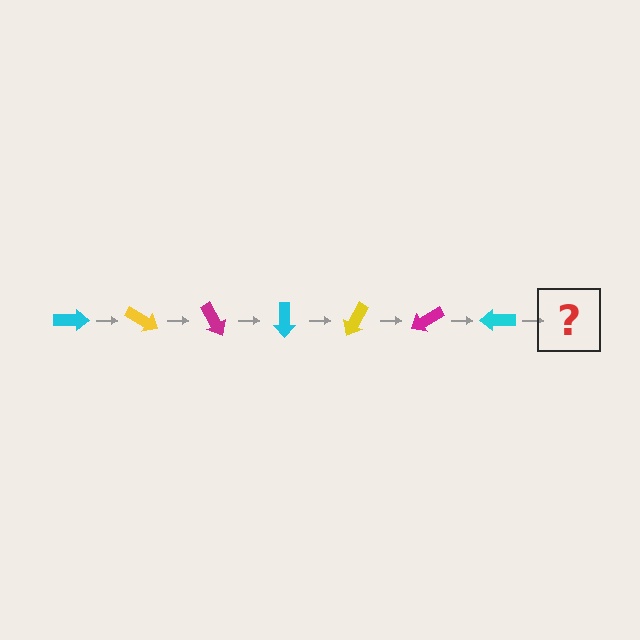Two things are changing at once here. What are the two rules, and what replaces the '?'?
The two rules are that it rotates 30 degrees each step and the color cycles through cyan, yellow, and magenta. The '?' should be a yellow arrow, rotated 210 degrees from the start.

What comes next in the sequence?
The next element should be a yellow arrow, rotated 210 degrees from the start.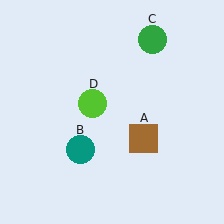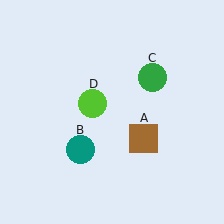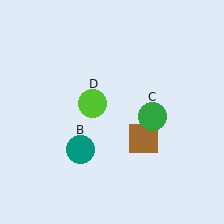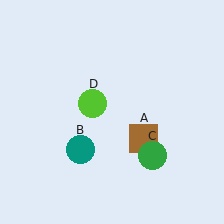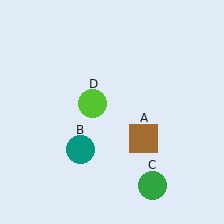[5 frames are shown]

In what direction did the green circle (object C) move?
The green circle (object C) moved down.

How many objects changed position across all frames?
1 object changed position: green circle (object C).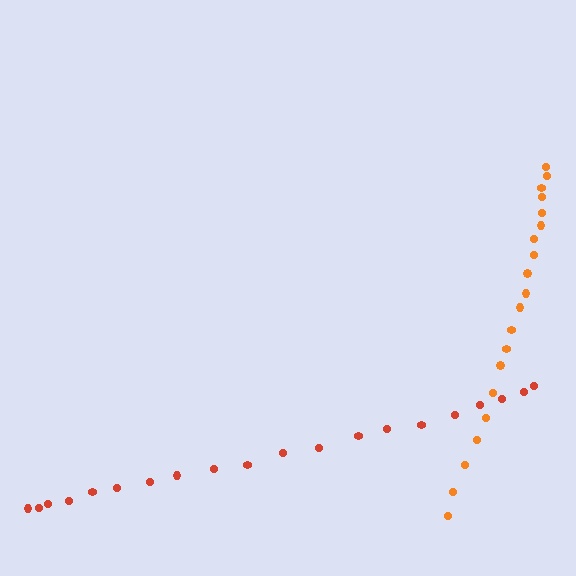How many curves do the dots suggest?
There are 2 distinct paths.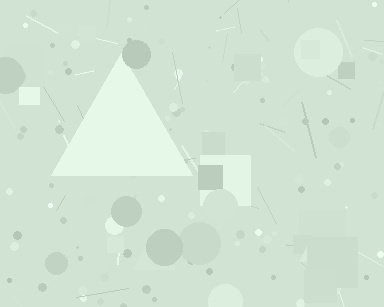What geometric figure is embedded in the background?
A triangle is embedded in the background.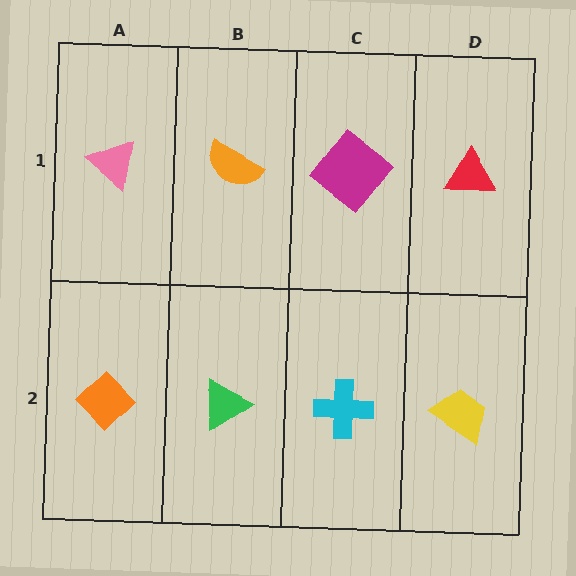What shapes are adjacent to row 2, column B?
An orange semicircle (row 1, column B), an orange diamond (row 2, column A), a cyan cross (row 2, column C).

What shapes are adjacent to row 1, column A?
An orange diamond (row 2, column A), an orange semicircle (row 1, column B).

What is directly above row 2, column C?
A magenta diamond.